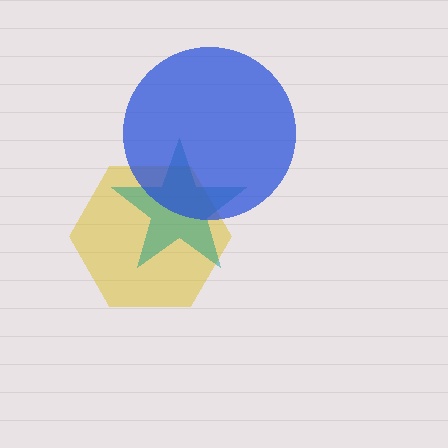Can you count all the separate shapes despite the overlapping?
Yes, there are 3 separate shapes.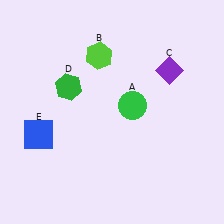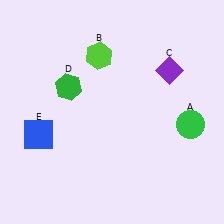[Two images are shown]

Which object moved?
The green circle (A) moved right.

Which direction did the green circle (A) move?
The green circle (A) moved right.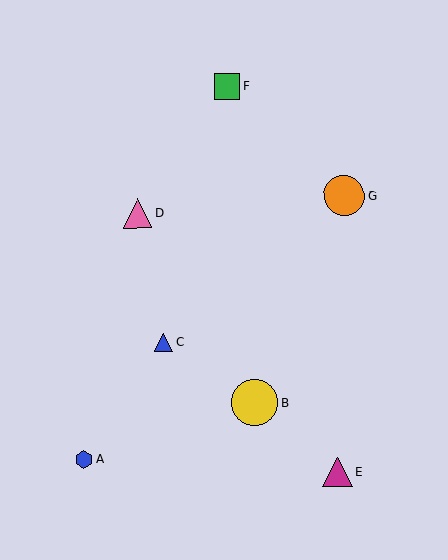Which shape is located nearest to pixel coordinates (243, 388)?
The yellow circle (labeled B) at (254, 402) is nearest to that location.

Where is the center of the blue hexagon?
The center of the blue hexagon is at (84, 459).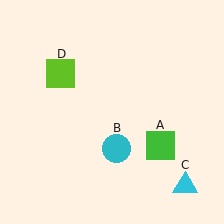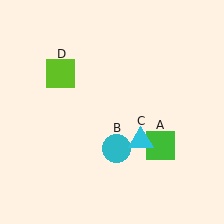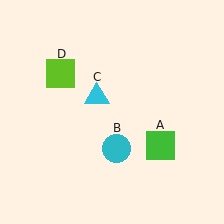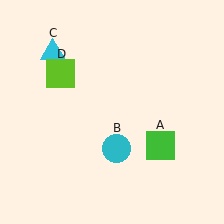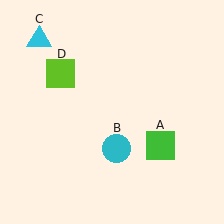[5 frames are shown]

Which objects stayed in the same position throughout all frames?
Green square (object A) and cyan circle (object B) and lime square (object D) remained stationary.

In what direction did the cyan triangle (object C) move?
The cyan triangle (object C) moved up and to the left.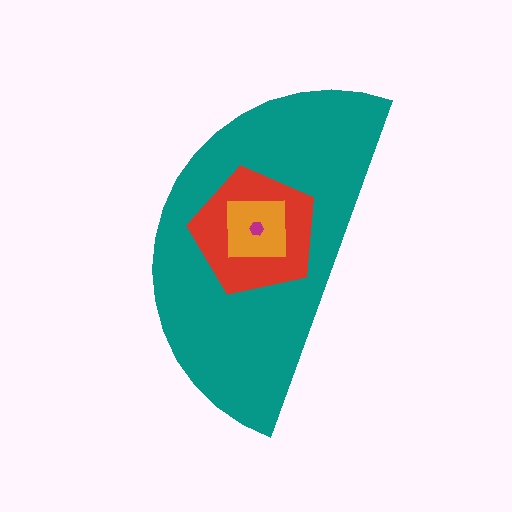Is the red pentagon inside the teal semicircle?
Yes.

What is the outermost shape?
The teal semicircle.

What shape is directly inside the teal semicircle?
The red pentagon.